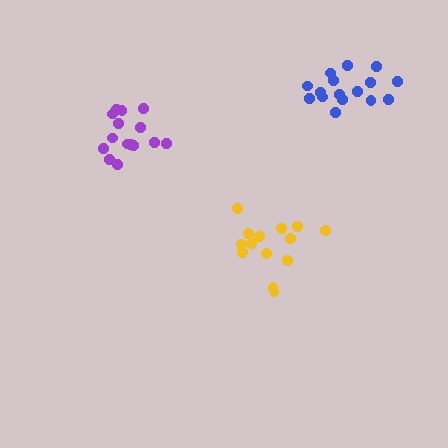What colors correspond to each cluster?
The clusters are colored: yellow, purple, blue.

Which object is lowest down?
The yellow cluster is bottommost.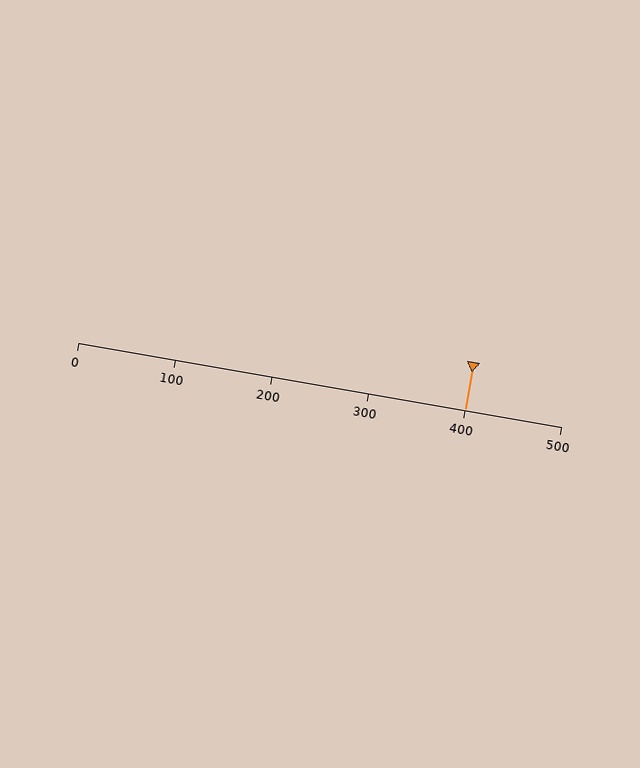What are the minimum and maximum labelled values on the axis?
The axis runs from 0 to 500.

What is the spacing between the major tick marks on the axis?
The major ticks are spaced 100 apart.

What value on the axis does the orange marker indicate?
The marker indicates approximately 400.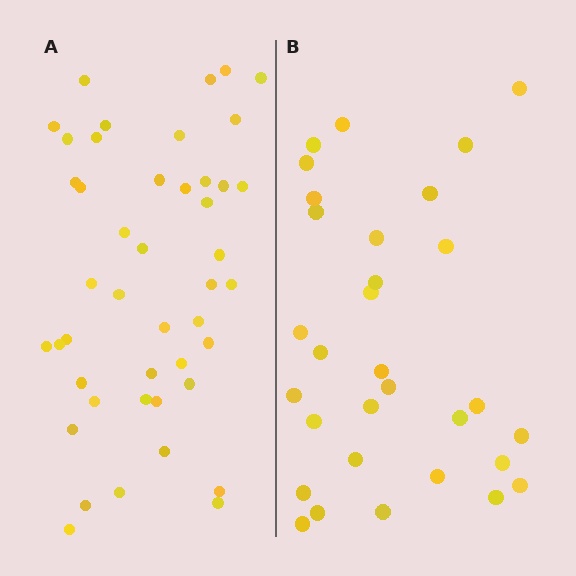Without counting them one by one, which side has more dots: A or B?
Region A (the left region) has more dots.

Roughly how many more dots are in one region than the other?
Region A has approximately 15 more dots than region B.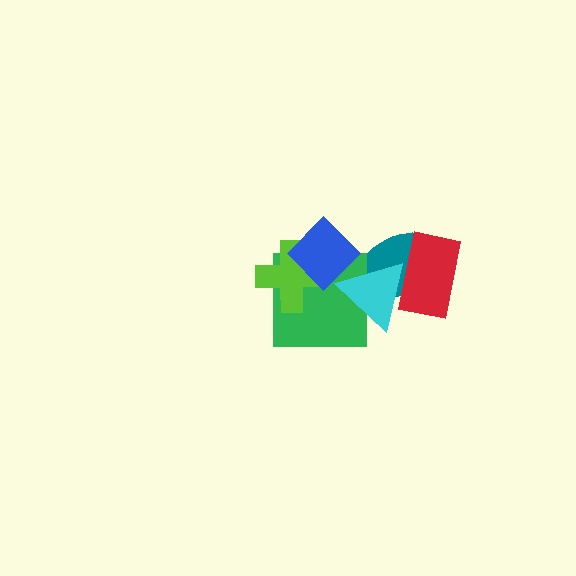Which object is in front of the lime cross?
The blue diamond is in front of the lime cross.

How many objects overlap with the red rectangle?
2 objects overlap with the red rectangle.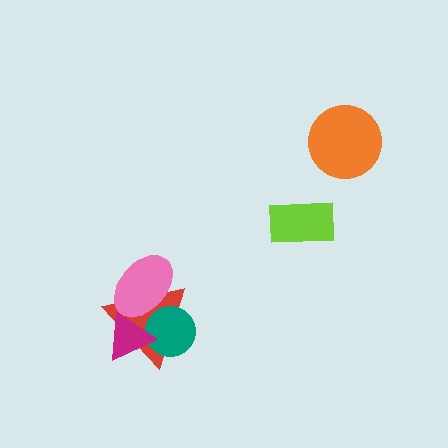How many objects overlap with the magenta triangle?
3 objects overlap with the magenta triangle.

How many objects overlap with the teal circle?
3 objects overlap with the teal circle.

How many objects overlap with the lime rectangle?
0 objects overlap with the lime rectangle.